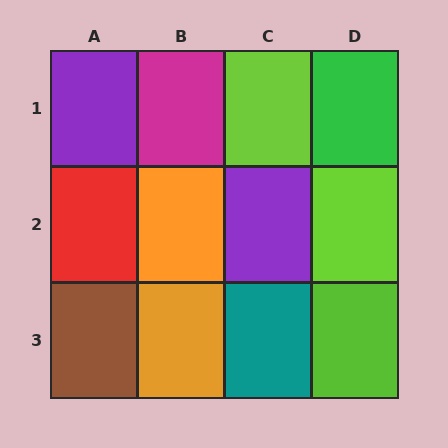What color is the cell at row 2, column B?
Orange.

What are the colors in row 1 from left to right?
Purple, magenta, lime, green.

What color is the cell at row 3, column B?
Orange.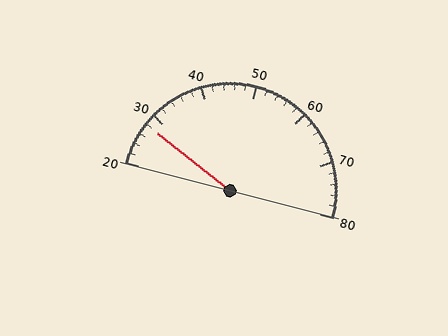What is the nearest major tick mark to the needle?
The nearest major tick mark is 30.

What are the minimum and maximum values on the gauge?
The gauge ranges from 20 to 80.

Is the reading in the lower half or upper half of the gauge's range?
The reading is in the lower half of the range (20 to 80).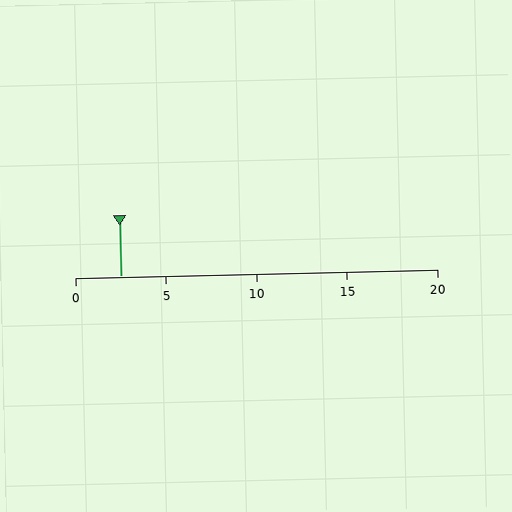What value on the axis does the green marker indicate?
The marker indicates approximately 2.5.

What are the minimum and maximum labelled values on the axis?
The axis runs from 0 to 20.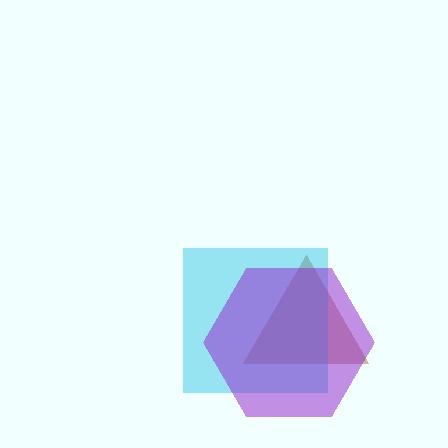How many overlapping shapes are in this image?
There are 3 overlapping shapes in the image.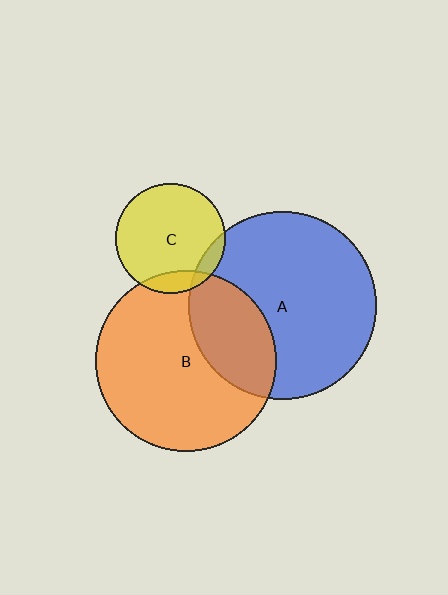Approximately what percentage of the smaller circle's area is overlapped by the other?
Approximately 10%.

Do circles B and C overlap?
Yes.